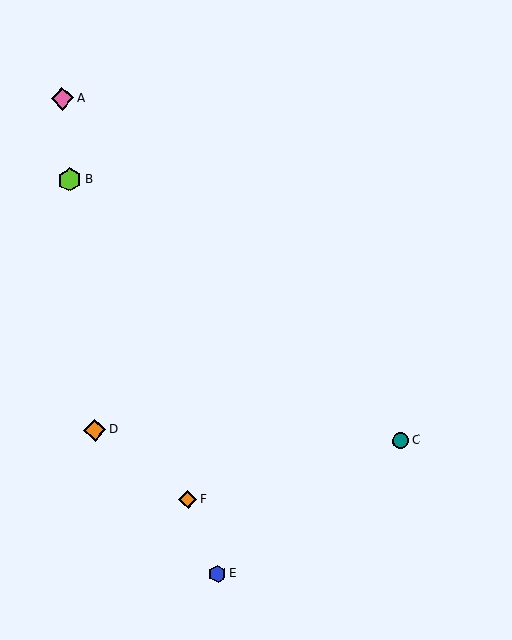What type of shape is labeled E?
Shape E is a blue hexagon.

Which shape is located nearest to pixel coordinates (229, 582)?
The blue hexagon (labeled E) at (217, 574) is nearest to that location.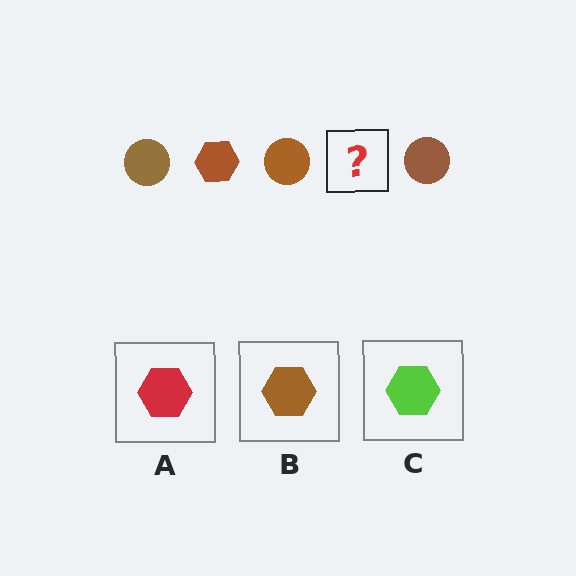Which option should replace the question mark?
Option B.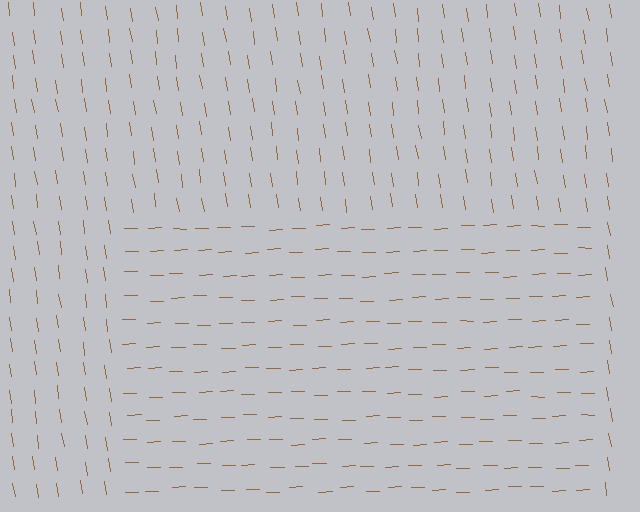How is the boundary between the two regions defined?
The boundary is defined purely by a change in line orientation (approximately 84 degrees difference). All lines are the same color and thickness.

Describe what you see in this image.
The image is filled with small brown line segments. A rectangle region in the image has lines oriented differently from the surrounding lines, creating a visible texture boundary.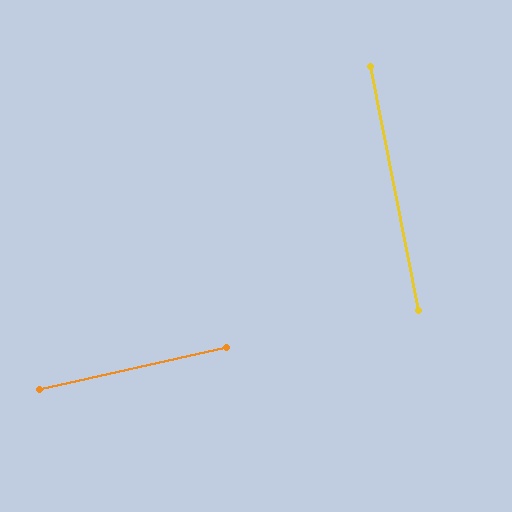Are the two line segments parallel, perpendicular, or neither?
Perpendicular — they meet at approximately 88°.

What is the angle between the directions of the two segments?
Approximately 88 degrees.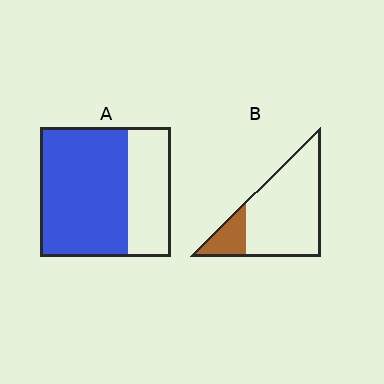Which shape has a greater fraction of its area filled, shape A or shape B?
Shape A.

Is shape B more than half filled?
No.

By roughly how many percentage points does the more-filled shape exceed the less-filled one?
By roughly 50 percentage points (A over B).